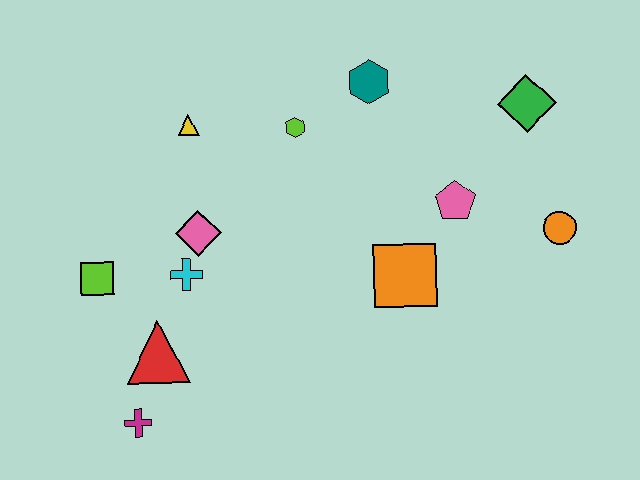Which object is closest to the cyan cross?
The pink diamond is closest to the cyan cross.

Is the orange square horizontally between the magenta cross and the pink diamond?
No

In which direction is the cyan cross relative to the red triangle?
The cyan cross is above the red triangle.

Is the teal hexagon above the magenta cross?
Yes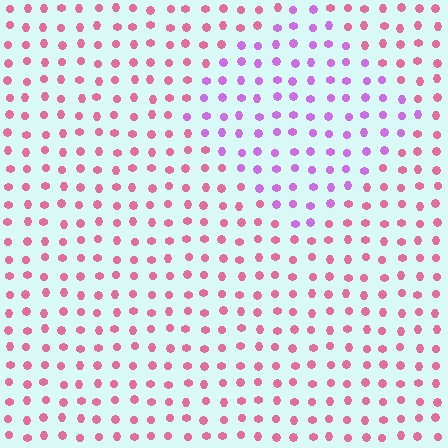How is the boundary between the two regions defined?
The boundary is defined purely by a slight shift in hue (about 46 degrees). Spacing, size, and orientation are identical on both sides.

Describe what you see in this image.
The image is filled with small pink elements in a uniform arrangement. A diamond-shaped region is visible where the elements are tinted to a slightly different hue, forming a subtle color boundary.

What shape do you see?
I see a diamond.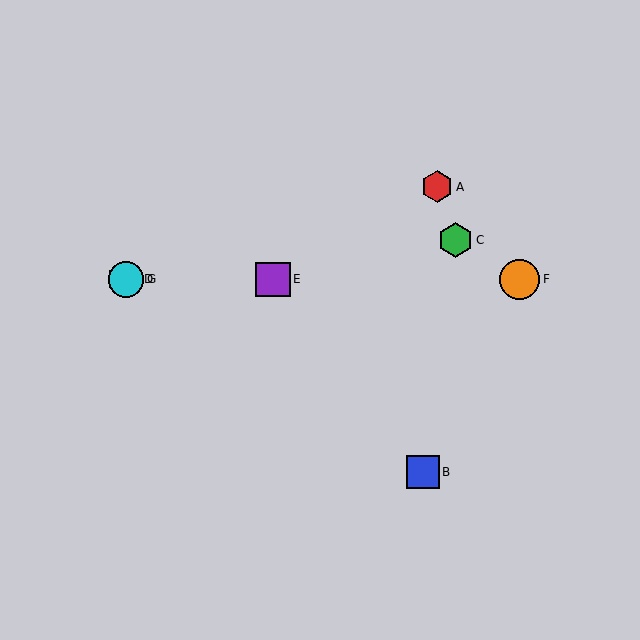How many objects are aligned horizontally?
4 objects (D, E, F, G) are aligned horizontally.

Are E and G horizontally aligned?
Yes, both are at y≈279.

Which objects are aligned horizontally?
Objects D, E, F, G are aligned horizontally.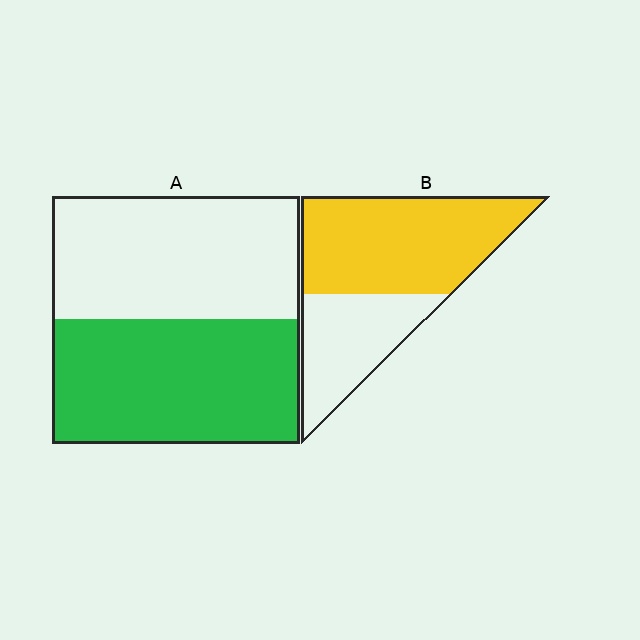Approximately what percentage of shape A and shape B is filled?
A is approximately 50% and B is approximately 65%.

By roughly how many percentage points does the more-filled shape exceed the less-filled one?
By roughly 15 percentage points (B over A).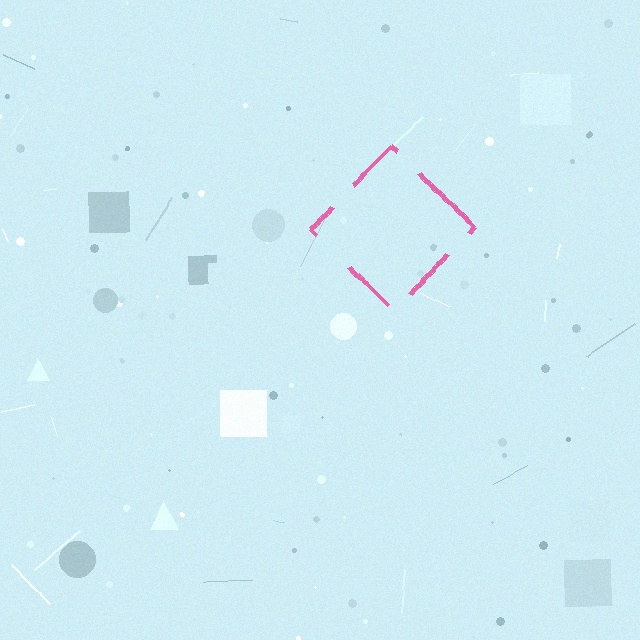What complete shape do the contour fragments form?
The contour fragments form a diamond.